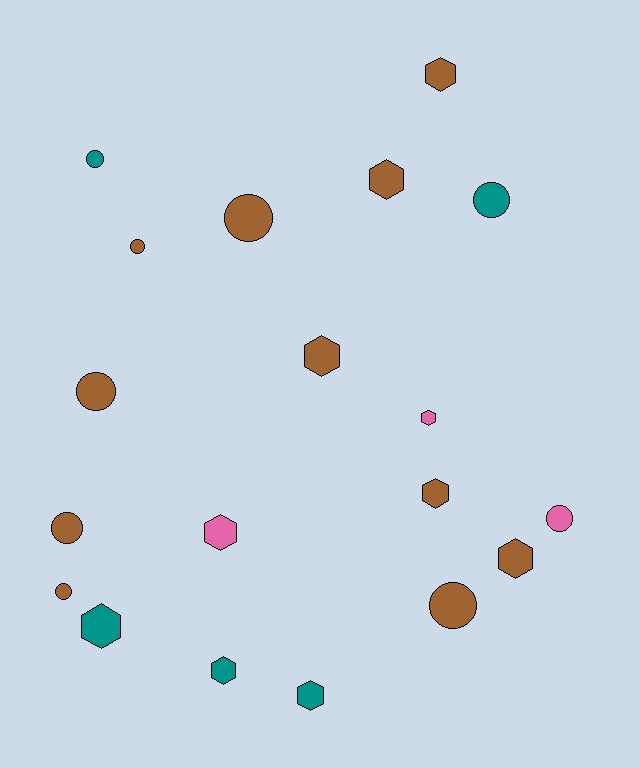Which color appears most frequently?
Brown, with 11 objects.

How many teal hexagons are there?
There are 3 teal hexagons.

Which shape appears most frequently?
Hexagon, with 10 objects.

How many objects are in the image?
There are 19 objects.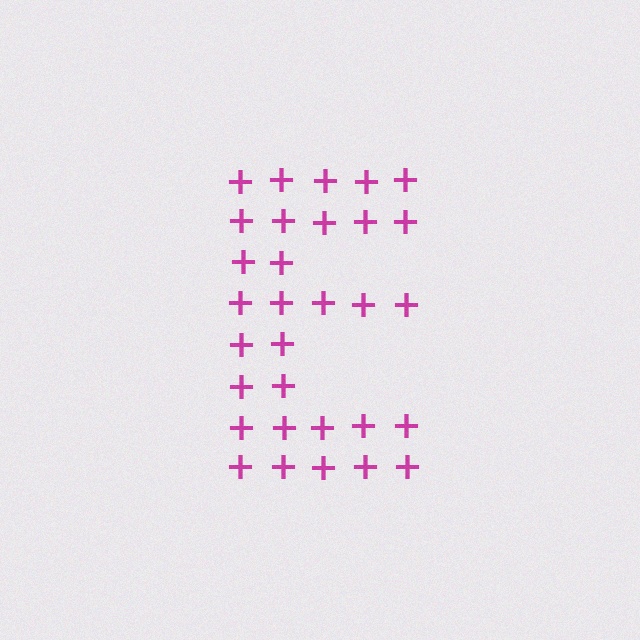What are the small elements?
The small elements are plus signs.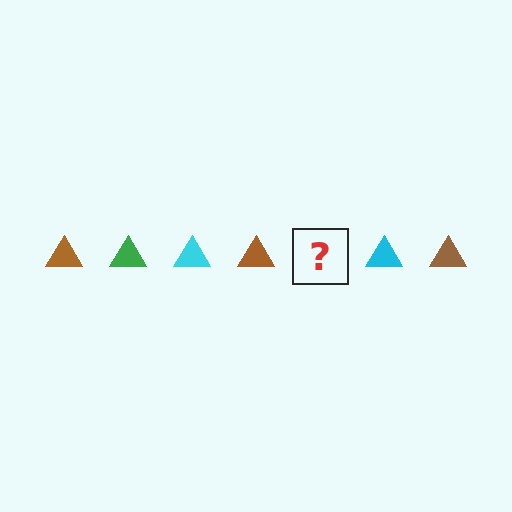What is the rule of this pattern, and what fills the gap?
The rule is that the pattern cycles through brown, green, cyan triangles. The gap should be filled with a green triangle.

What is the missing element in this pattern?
The missing element is a green triangle.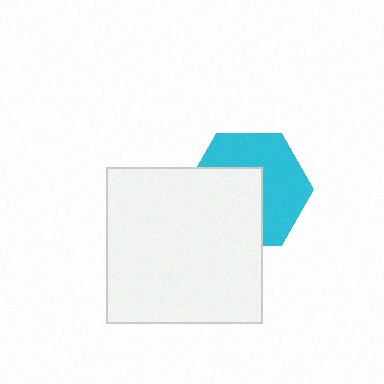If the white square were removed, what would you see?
You would see the complete cyan hexagon.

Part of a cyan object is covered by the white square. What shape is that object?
It is a hexagon.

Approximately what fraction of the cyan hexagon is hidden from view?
Roughly 47% of the cyan hexagon is hidden behind the white square.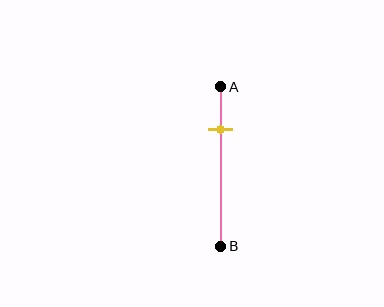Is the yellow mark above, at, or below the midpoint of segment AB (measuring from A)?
The yellow mark is above the midpoint of segment AB.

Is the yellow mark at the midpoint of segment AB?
No, the mark is at about 25% from A, not at the 50% midpoint.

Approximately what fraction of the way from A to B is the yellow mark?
The yellow mark is approximately 25% of the way from A to B.